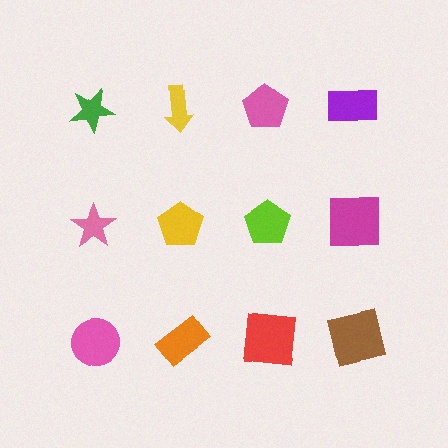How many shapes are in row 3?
4 shapes.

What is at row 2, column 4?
A magenta square.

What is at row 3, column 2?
An orange rectangle.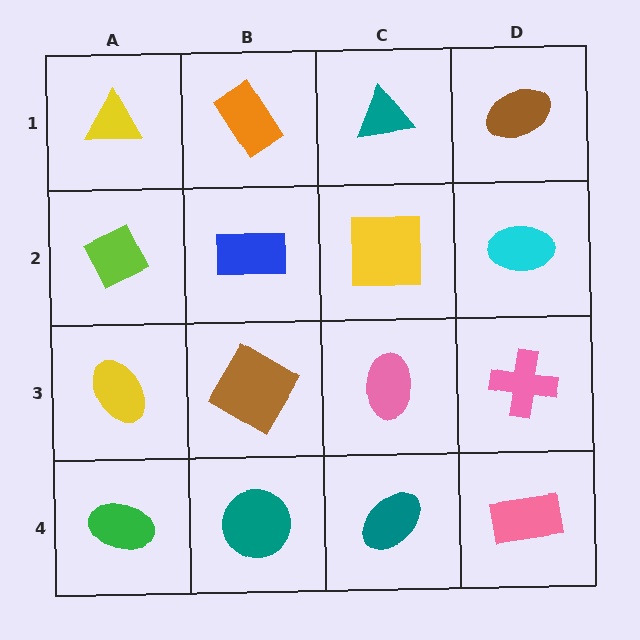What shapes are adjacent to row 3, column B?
A blue rectangle (row 2, column B), a teal circle (row 4, column B), a yellow ellipse (row 3, column A), a pink ellipse (row 3, column C).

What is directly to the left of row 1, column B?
A yellow triangle.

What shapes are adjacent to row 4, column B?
A brown diamond (row 3, column B), a green ellipse (row 4, column A), a teal ellipse (row 4, column C).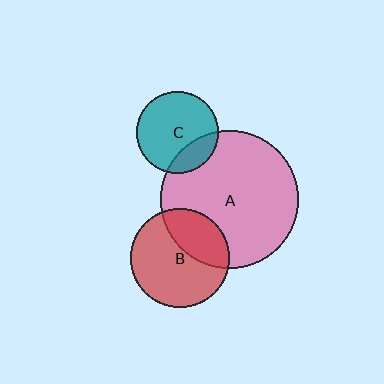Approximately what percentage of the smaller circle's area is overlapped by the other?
Approximately 20%.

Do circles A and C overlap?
Yes.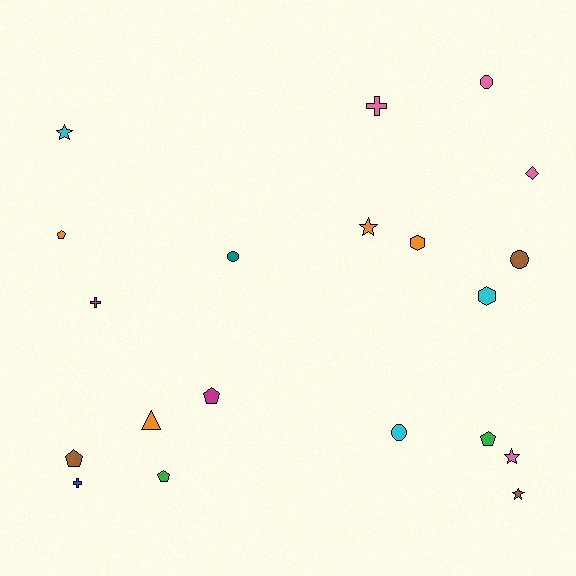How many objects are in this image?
There are 20 objects.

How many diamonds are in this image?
There is 1 diamond.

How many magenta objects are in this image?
There are 2 magenta objects.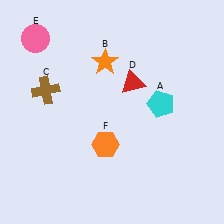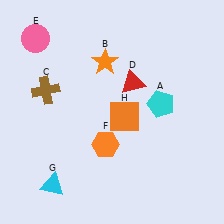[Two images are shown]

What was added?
A cyan triangle (G), an orange square (H) were added in Image 2.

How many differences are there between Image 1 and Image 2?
There are 2 differences between the two images.